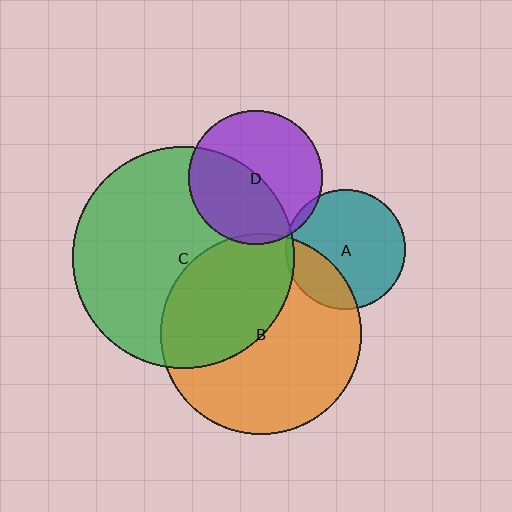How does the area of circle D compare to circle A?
Approximately 1.2 times.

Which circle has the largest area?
Circle C (green).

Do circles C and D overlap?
Yes.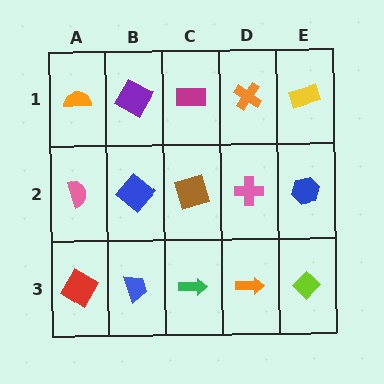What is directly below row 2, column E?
A lime diamond.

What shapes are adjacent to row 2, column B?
A purple square (row 1, column B), a blue trapezoid (row 3, column B), a pink semicircle (row 2, column A), a brown square (row 2, column C).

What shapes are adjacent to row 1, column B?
A blue diamond (row 2, column B), an orange semicircle (row 1, column A), a magenta rectangle (row 1, column C).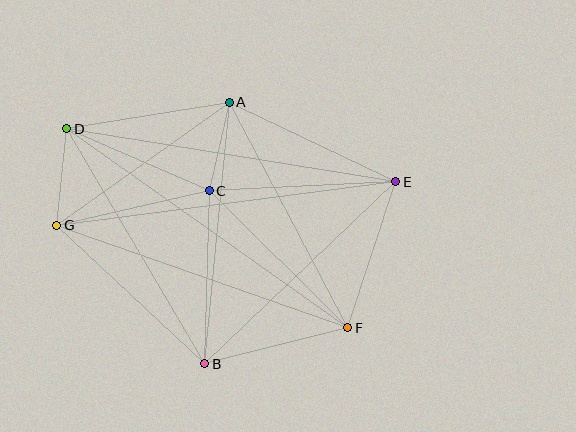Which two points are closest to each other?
Points A and C are closest to each other.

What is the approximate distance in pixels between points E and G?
The distance between E and G is approximately 342 pixels.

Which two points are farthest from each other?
Points D and F are farthest from each other.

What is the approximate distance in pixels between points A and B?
The distance between A and B is approximately 263 pixels.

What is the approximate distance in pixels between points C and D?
The distance between C and D is approximately 156 pixels.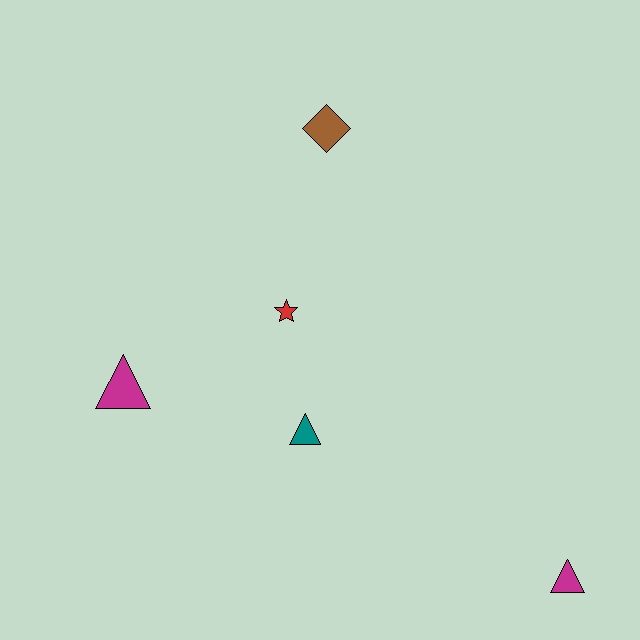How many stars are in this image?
There is 1 star.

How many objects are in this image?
There are 5 objects.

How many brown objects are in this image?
There is 1 brown object.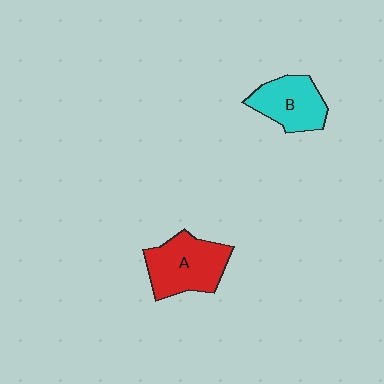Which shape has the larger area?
Shape A (red).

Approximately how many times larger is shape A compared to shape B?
Approximately 1.2 times.